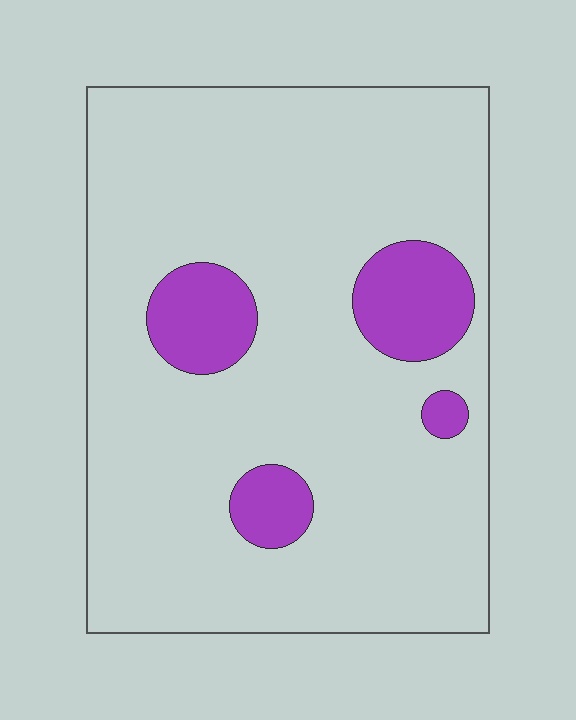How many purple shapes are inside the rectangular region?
4.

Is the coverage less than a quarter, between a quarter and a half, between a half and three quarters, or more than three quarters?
Less than a quarter.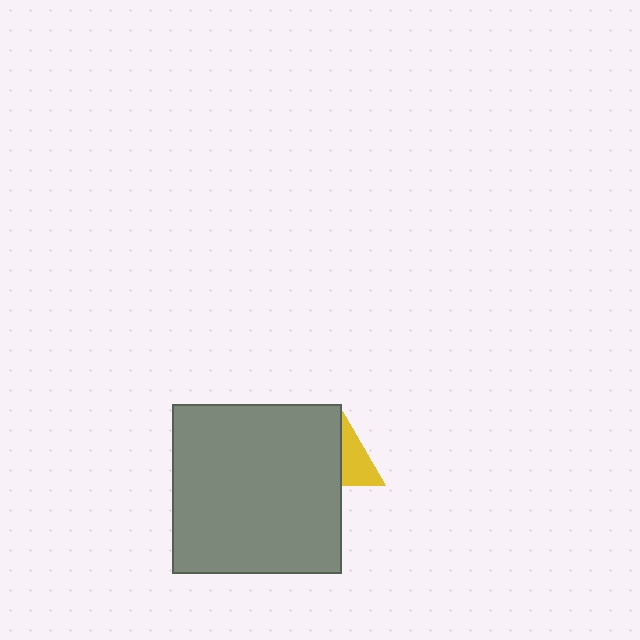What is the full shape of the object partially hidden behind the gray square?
The partially hidden object is a yellow triangle.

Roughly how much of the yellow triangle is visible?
A small part of it is visible (roughly 44%).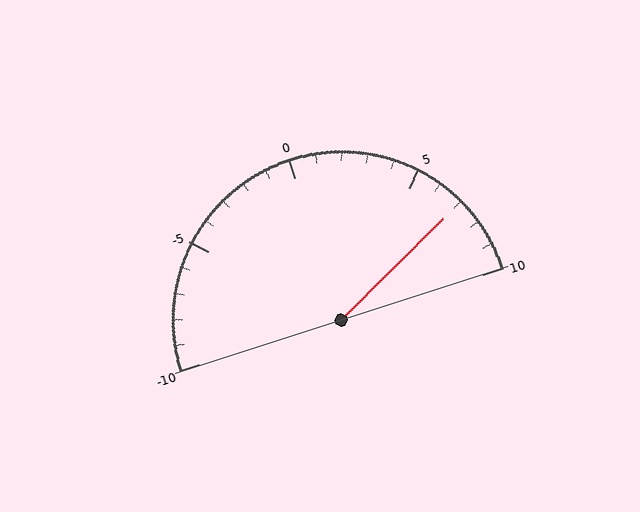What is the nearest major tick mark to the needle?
The nearest major tick mark is 5.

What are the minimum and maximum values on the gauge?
The gauge ranges from -10 to 10.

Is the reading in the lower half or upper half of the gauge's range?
The reading is in the upper half of the range (-10 to 10).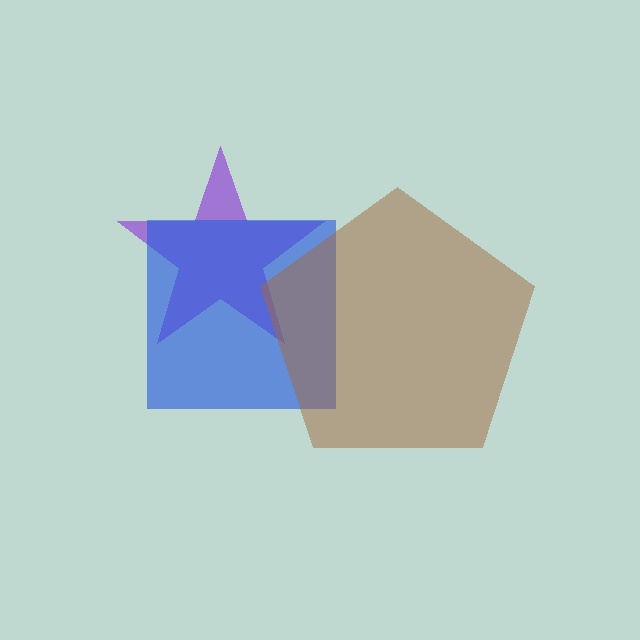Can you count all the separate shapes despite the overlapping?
Yes, there are 3 separate shapes.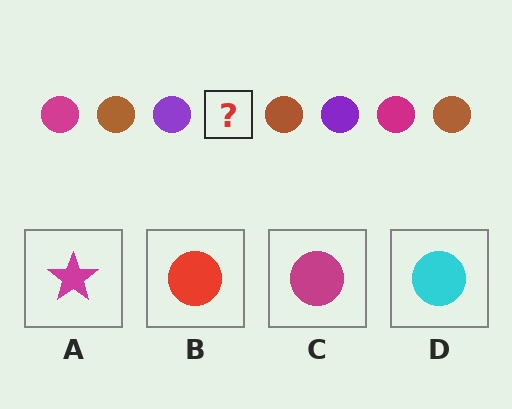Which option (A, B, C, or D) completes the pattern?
C.